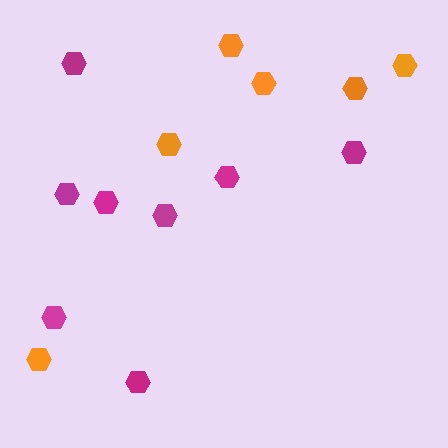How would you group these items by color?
There are 2 groups: one group of orange hexagons (6) and one group of magenta hexagons (8).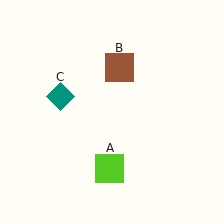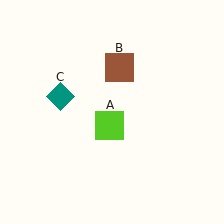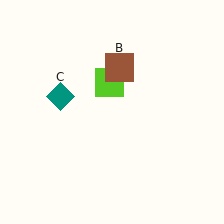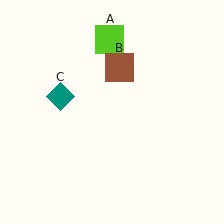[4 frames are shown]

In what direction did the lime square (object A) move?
The lime square (object A) moved up.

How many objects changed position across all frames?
1 object changed position: lime square (object A).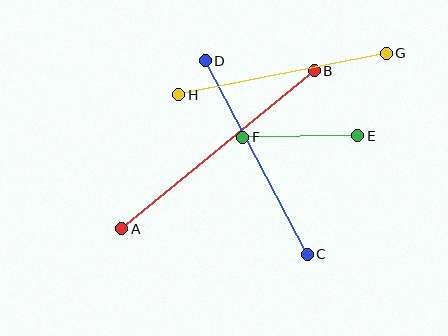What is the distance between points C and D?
The distance is approximately 219 pixels.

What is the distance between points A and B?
The distance is approximately 249 pixels.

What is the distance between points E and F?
The distance is approximately 115 pixels.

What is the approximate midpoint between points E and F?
The midpoint is at approximately (300, 137) pixels.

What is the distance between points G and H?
The distance is approximately 212 pixels.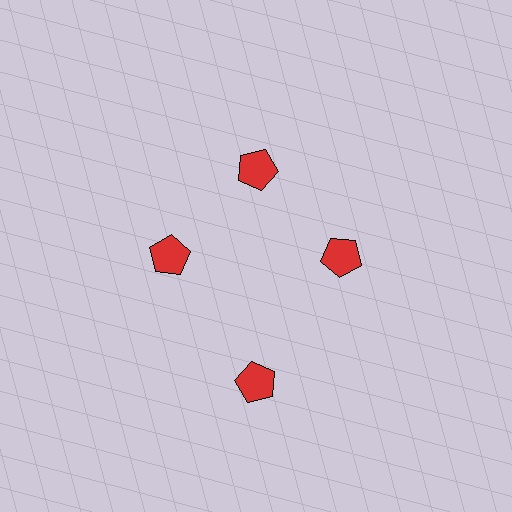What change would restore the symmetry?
The symmetry would be restored by moving it inward, back onto the ring so that all 4 pentagons sit at equal angles and equal distance from the center.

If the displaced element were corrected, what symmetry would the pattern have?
It would have 4-fold rotational symmetry — the pattern would map onto itself every 90 degrees.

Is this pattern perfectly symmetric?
No. The 4 red pentagons are arranged in a ring, but one element near the 6 o'clock position is pushed outward from the center, breaking the 4-fold rotational symmetry.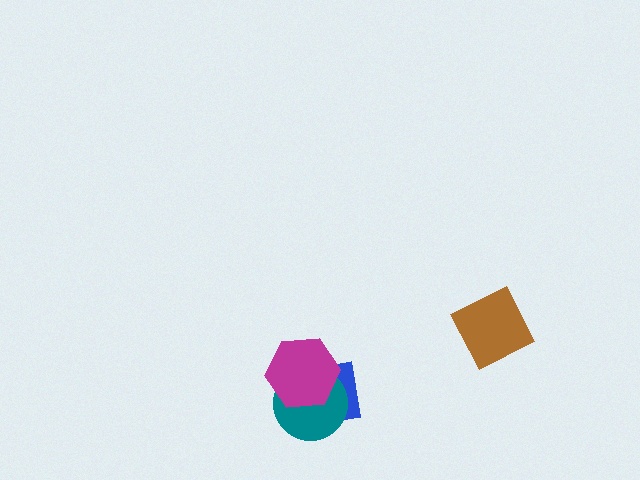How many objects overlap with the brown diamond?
0 objects overlap with the brown diamond.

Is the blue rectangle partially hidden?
Yes, it is partially covered by another shape.